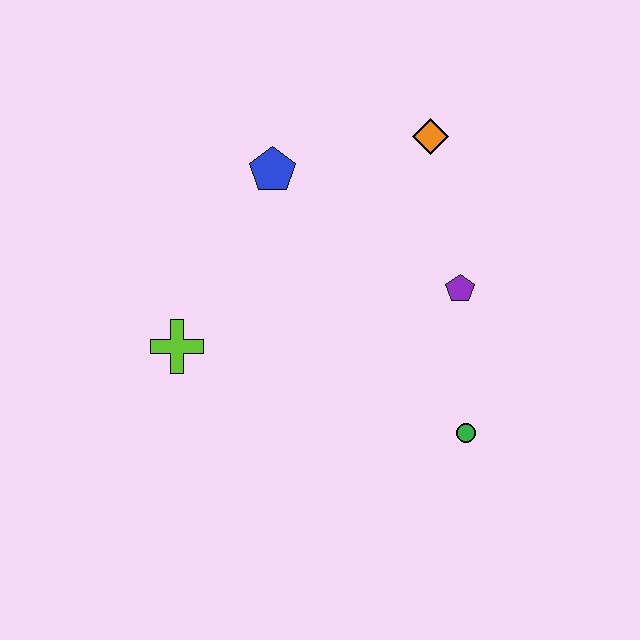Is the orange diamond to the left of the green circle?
Yes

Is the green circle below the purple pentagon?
Yes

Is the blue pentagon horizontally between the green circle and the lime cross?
Yes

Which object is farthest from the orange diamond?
The lime cross is farthest from the orange diamond.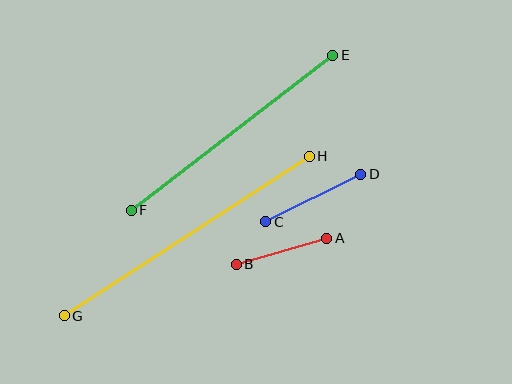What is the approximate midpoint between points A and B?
The midpoint is at approximately (281, 251) pixels.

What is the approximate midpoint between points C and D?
The midpoint is at approximately (313, 198) pixels.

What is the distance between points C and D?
The distance is approximately 106 pixels.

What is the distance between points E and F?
The distance is approximately 254 pixels.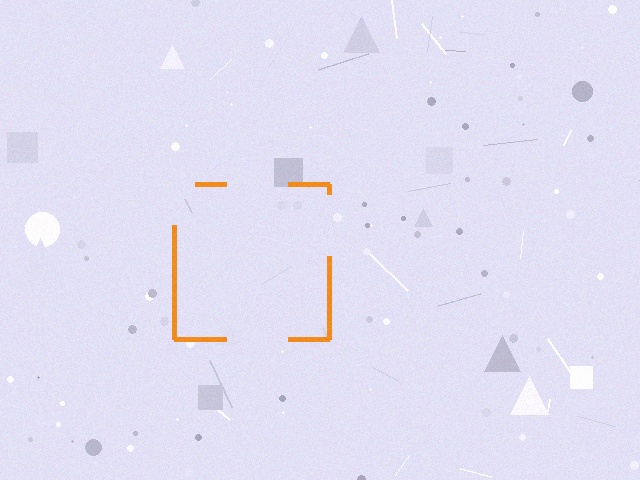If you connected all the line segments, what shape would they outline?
They would outline a square.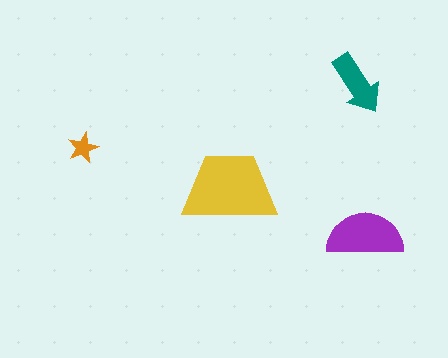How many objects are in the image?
There are 4 objects in the image.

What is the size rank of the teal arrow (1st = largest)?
3rd.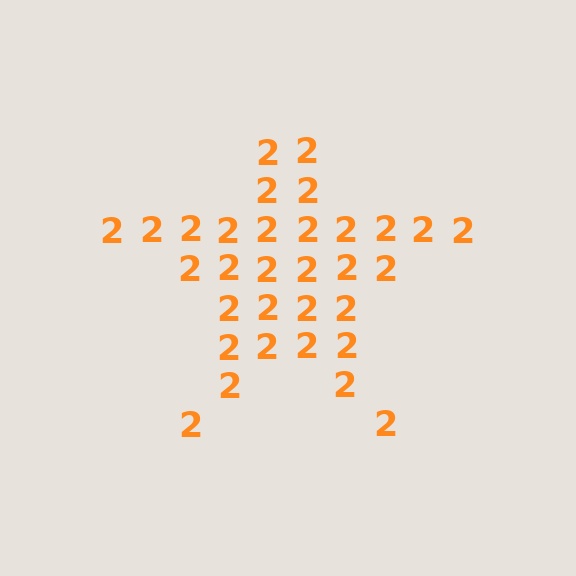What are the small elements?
The small elements are digit 2's.